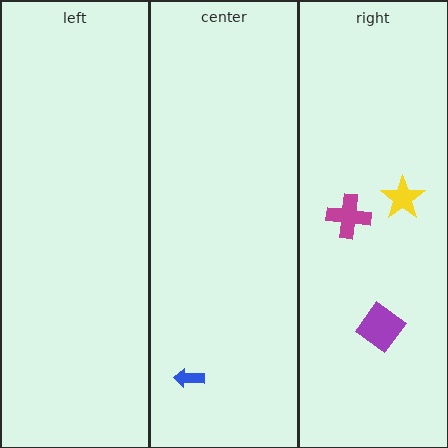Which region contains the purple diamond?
The right region.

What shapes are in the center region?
The blue arrow.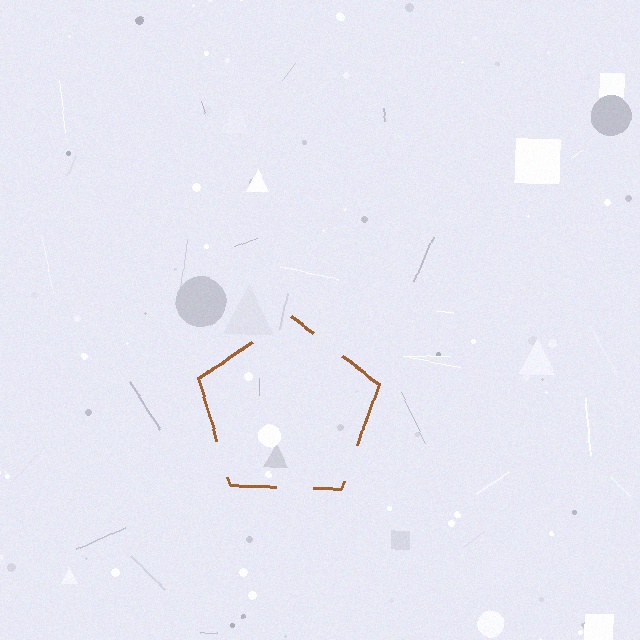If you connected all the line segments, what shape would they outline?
They would outline a pentagon.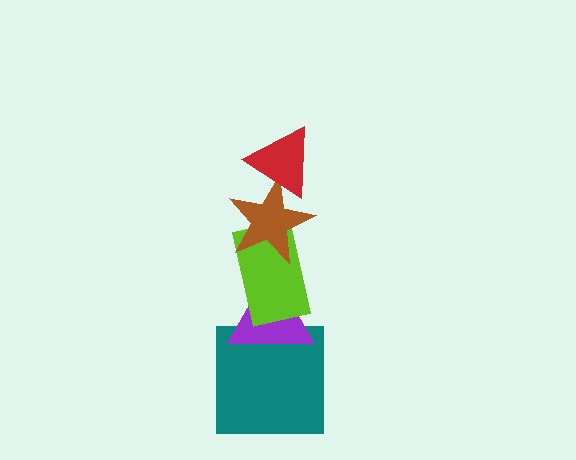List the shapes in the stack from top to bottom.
From top to bottom: the red triangle, the brown star, the lime rectangle, the purple triangle, the teal square.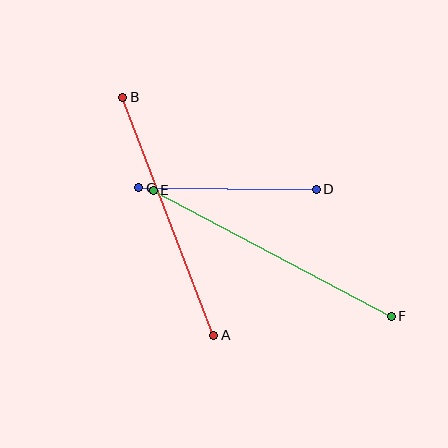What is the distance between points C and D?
The distance is approximately 178 pixels.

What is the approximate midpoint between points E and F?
The midpoint is at approximately (272, 253) pixels.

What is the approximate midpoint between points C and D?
The midpoint is at approximately (227, 188) pixels.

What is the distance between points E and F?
The distance is approximately 269 pixels.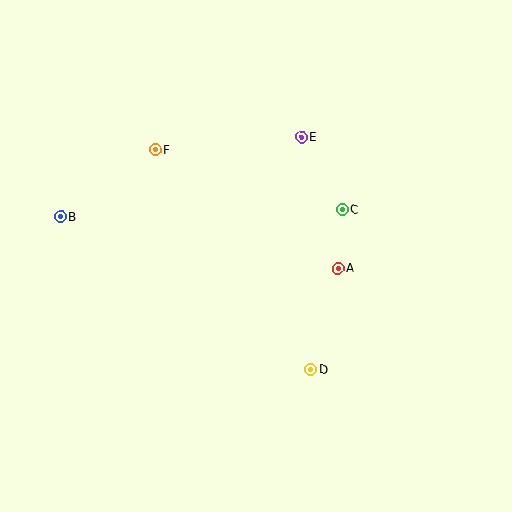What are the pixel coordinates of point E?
Point E is at (301, 137).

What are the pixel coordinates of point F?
Point F is at (155, 150).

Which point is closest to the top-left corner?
Point F is closest to the top-left corner.